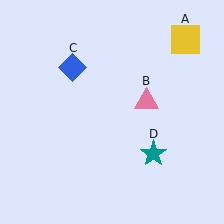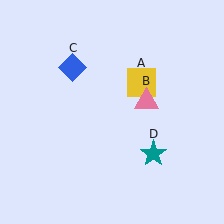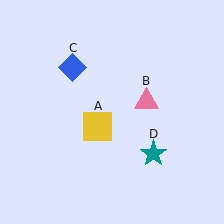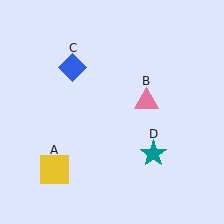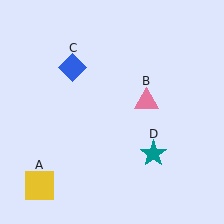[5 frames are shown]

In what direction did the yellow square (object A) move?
The yellow square (object A) moved down and to the left.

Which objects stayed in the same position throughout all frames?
Pink triangle (object B) and blue diamond (object C) and teal star (object D) remained stationary.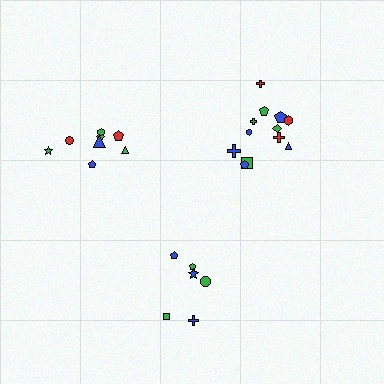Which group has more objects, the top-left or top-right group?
The top-right group.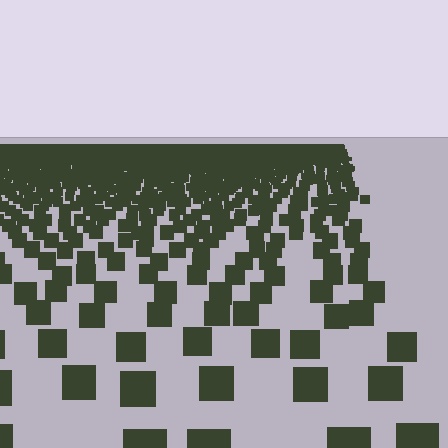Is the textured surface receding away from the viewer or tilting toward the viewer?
The surface is receding away from the viewer. Texture elements get smaller and denser toward the top.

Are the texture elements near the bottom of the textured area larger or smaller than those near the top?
Larger. Near the bottom, elements are closer to the viewer and appear at a bigger on-screen size.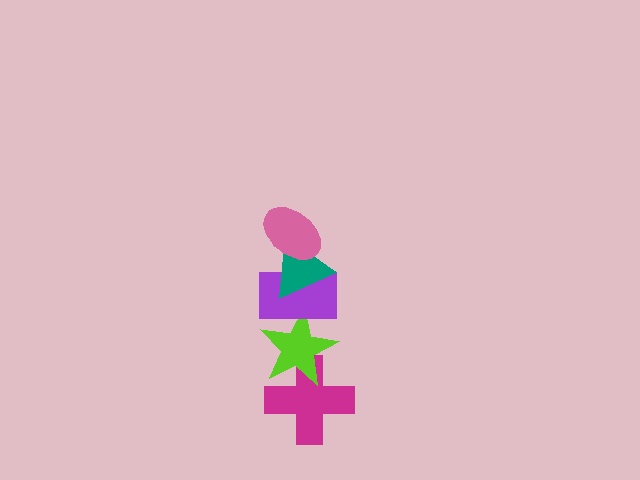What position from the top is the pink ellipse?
The pink ellipse is 1st from the top.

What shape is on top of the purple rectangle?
The teal triangle is on top of the purple rectangle.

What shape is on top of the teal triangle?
The pink ellipse is on top of the teal triangle.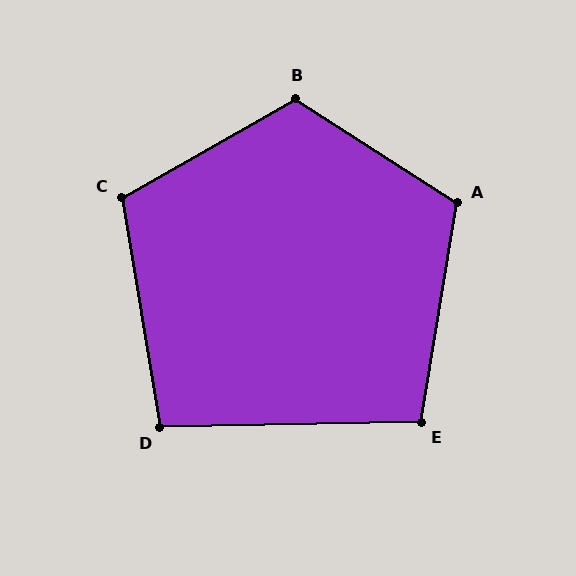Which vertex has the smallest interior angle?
D, at approximately 98 degrees.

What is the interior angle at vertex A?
Approximately 114 degrees (obtuse).